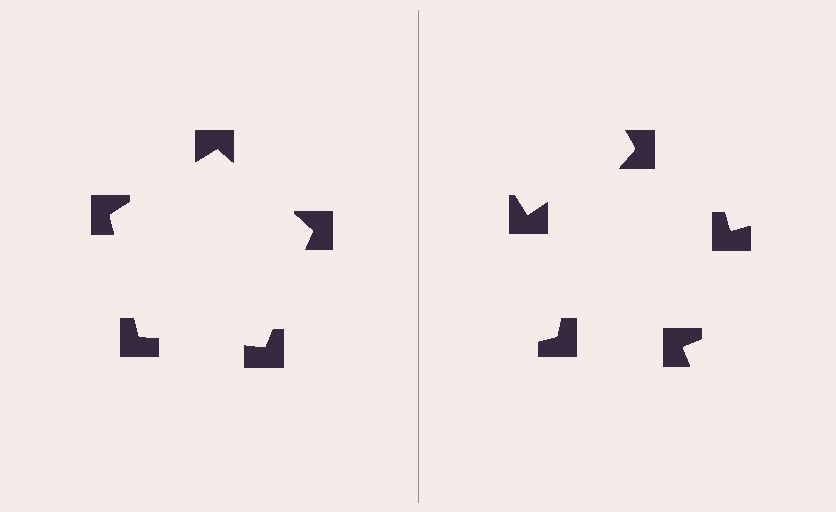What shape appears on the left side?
An illusory pentagon.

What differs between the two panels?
The notched squares are positioned identically on both sides; only the wedge orientations differ. On the left they align to a pentagon; on the right they are misaligned.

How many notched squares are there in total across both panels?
10 — 5 on each side.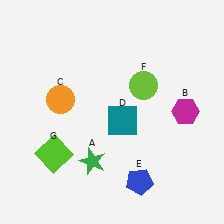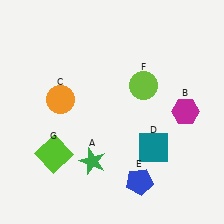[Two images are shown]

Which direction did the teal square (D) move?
The teal square (D) moved right.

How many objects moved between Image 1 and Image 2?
1 object moved between the two images.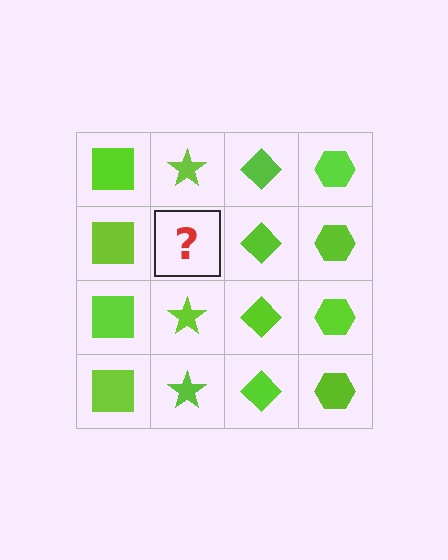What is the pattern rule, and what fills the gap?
The rule is that each column has a consistent shape. The gap should be filled with a lime star.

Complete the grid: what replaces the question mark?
The question mark should be replaced with a lime star.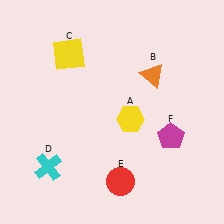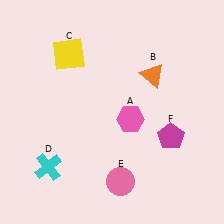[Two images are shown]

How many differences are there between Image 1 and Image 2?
There are 2 differences between the two images.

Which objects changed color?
A changed from yellow to pink. E changed from red to pink.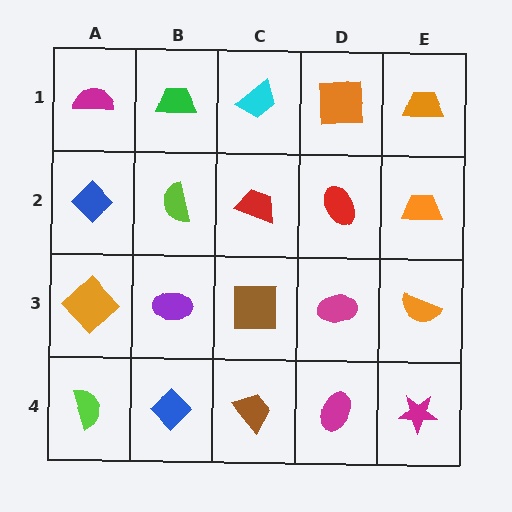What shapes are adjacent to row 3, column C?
A red trapezoid (row 2, column C), a brown trapezoid (row 4, column C), a purple ellipse (row 3, column B), a magenta ellipse (row 3, column D).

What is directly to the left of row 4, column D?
A brown trapezoid.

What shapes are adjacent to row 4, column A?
An orange diamond (row 3, column A), a blue diamond (row 4, column B).